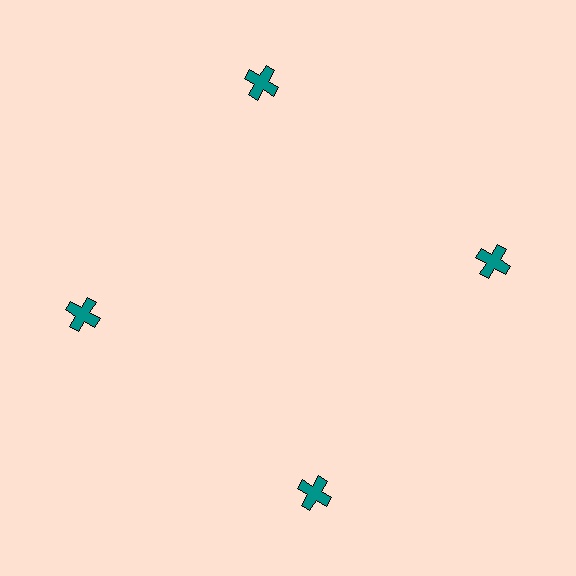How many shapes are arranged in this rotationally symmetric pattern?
There are 4 shapes, arranged in 4 groups of 1.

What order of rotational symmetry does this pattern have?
This pattern has 4-fold rotational symmetry.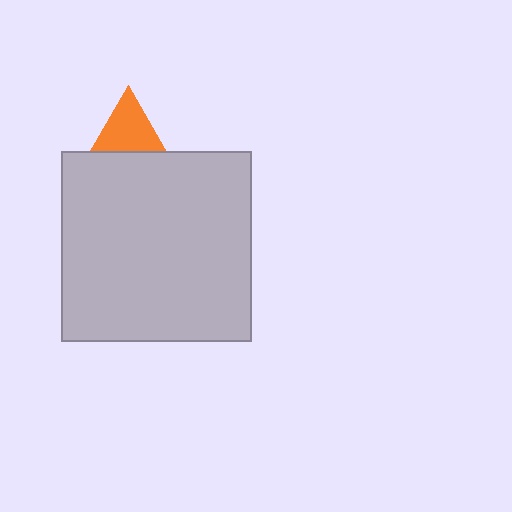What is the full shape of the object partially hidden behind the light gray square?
The partially hidden object is an orange triangle.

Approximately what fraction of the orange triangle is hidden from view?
Roughly 65% of the orange triangle is hidden behind the light gray square.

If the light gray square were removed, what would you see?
You would see the complete orange triangle.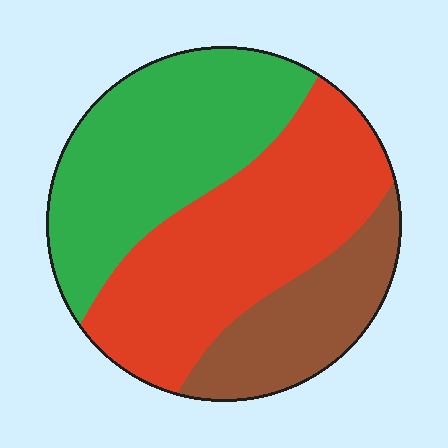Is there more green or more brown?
Green.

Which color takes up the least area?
Brown, at roughly 20%.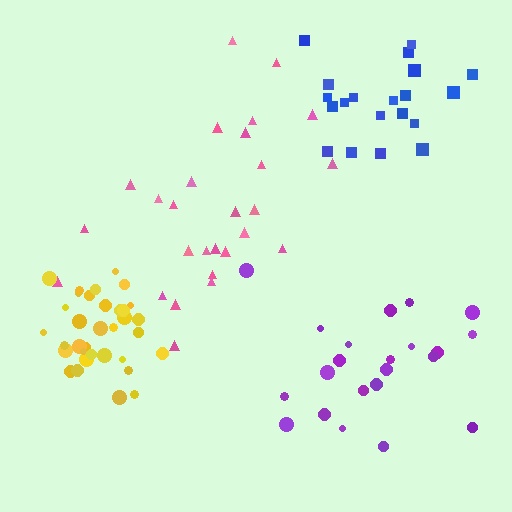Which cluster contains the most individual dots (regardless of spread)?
Yellow (34).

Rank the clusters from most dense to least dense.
yellow, blue, pink, purple.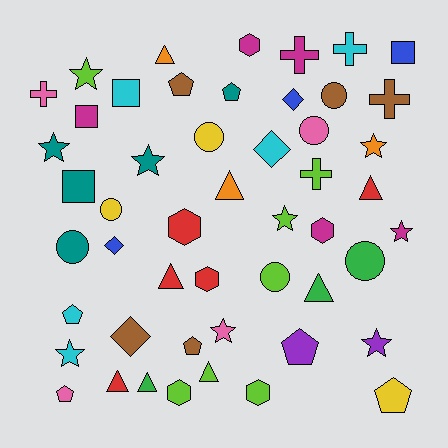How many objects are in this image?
There are 50 objects.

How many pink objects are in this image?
There are 4 pink objects.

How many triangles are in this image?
There are 8 triangles.